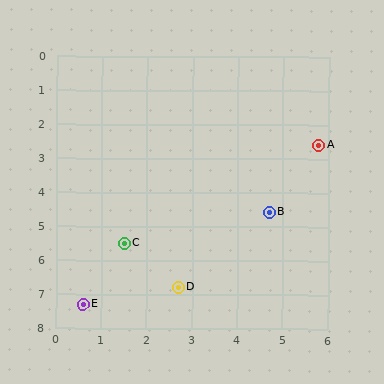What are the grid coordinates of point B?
Point B is at approximately (4.7, 4.6).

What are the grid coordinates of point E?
Point E is at approximately (0.6, 7.3).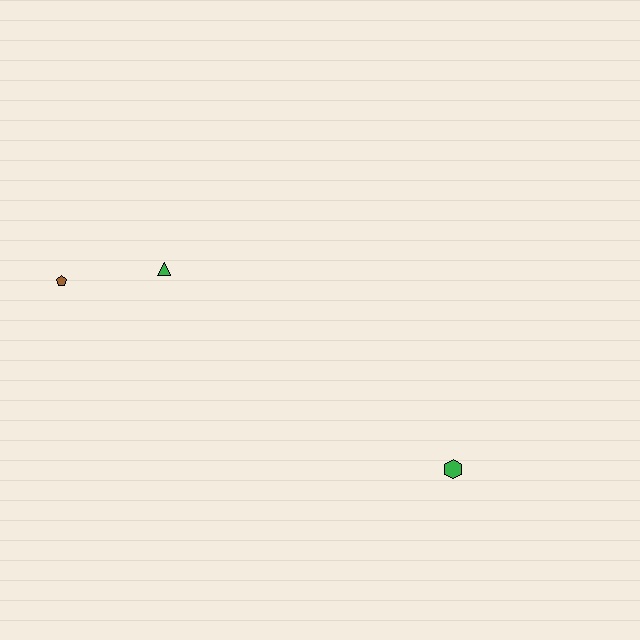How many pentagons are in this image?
There is 1 pentagon.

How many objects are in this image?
There are 3 objects.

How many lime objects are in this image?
There are no lime objects.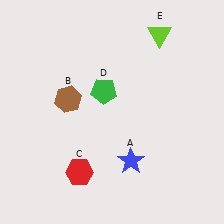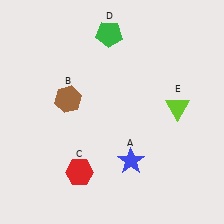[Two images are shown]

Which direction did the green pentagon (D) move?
The green pentagon (D) moved up.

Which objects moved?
The objects that moved are: the green pentagon (D), the lime triangle (E).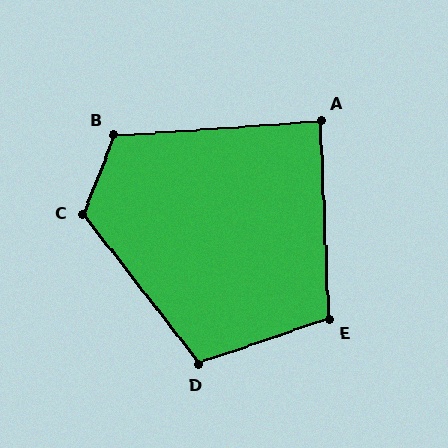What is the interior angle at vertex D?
Approximately 109 degrees (obtuse).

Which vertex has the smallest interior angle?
A, at approximately 88 degrees.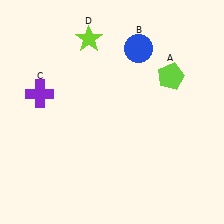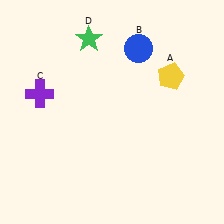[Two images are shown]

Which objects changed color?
A changed from lime to yellow. D changed from lime to green.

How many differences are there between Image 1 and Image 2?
There are 2 differences between the two images.